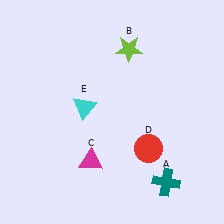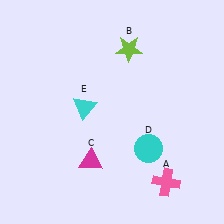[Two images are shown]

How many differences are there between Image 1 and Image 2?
There are 2 differences between the two images.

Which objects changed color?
A changed from teal to pink. D changed from red to cyan.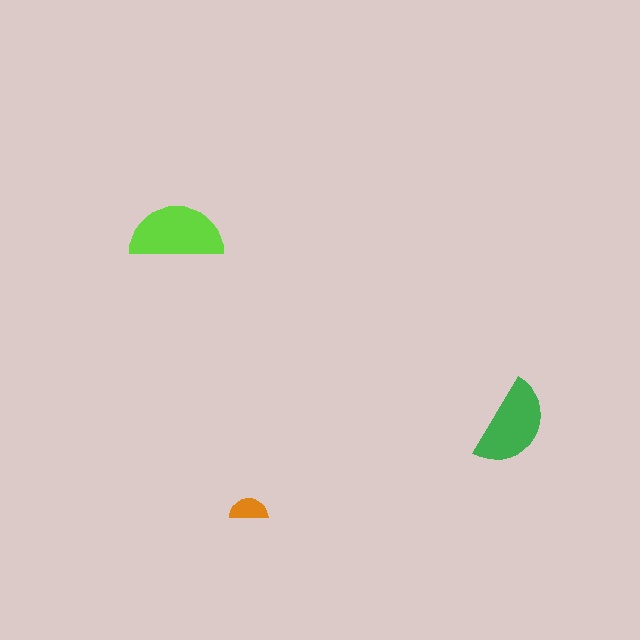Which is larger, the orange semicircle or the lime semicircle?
The lime one.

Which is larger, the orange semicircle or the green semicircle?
The green one.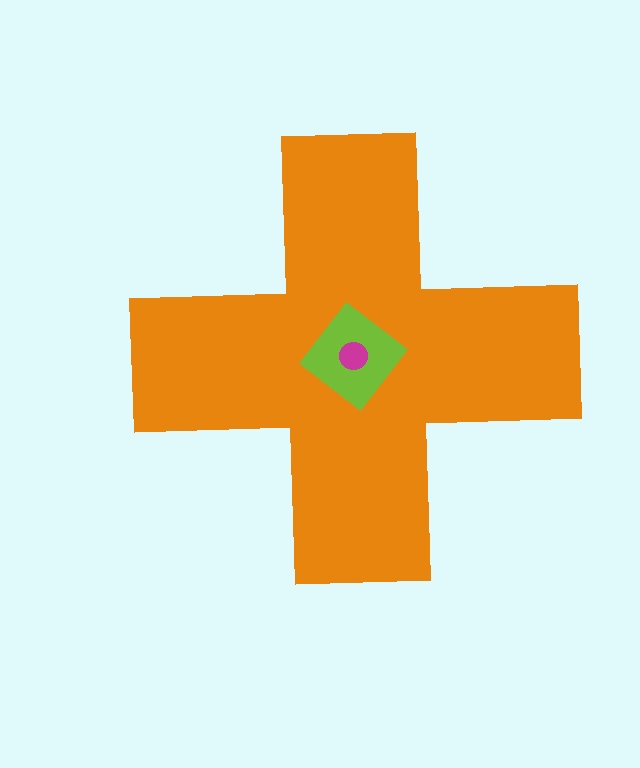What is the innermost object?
The magenta circle.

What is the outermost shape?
The orange cross.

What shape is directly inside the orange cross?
The lime diamond.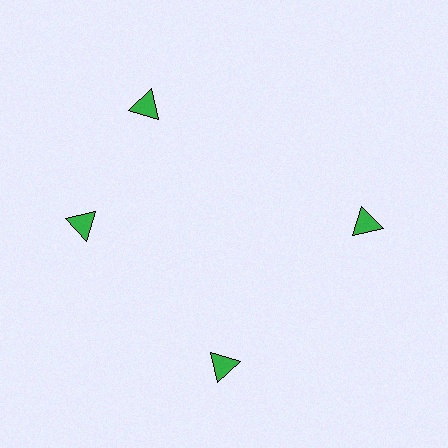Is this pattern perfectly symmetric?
No. The 4 green triangles are arranged in a ring, but one element near the 12 o'clock position is rotated out of alignment along the ring, breaking the 4-fold rotational symmetry.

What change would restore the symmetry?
The symmetry would be restored by rotating it back into even spacing with its neighbors so that all 4 triangles sit at equal angles and equal distance from the center.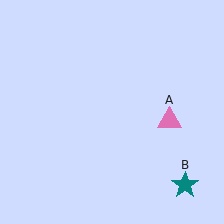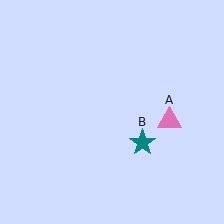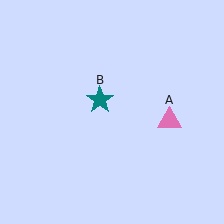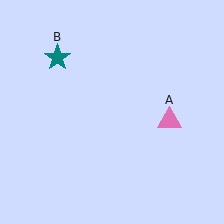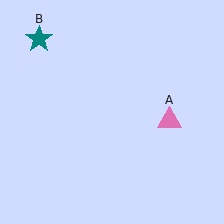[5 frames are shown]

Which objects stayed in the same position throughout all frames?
Pink triangle (object A) remained stationary.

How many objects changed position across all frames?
1 object changed position: teal star (object B).